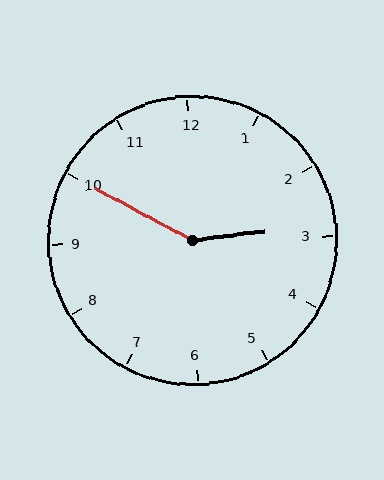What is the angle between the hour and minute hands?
Approximately 145 degrees.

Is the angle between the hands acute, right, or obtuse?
It is obtuse.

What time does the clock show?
2:50.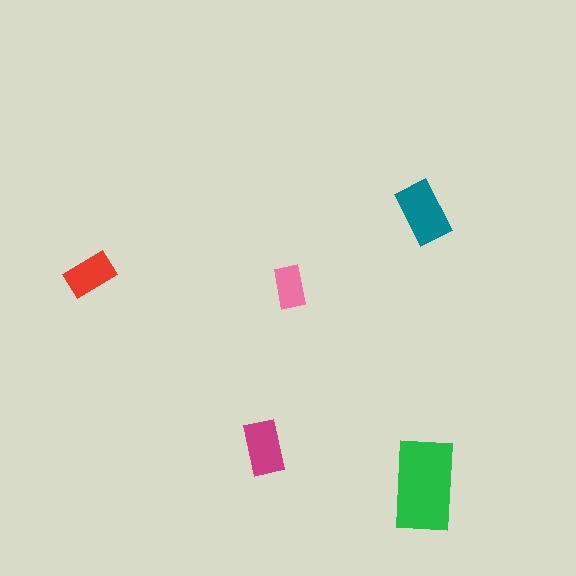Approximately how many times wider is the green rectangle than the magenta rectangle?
About 1.5 times wider.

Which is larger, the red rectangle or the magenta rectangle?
The magenta one.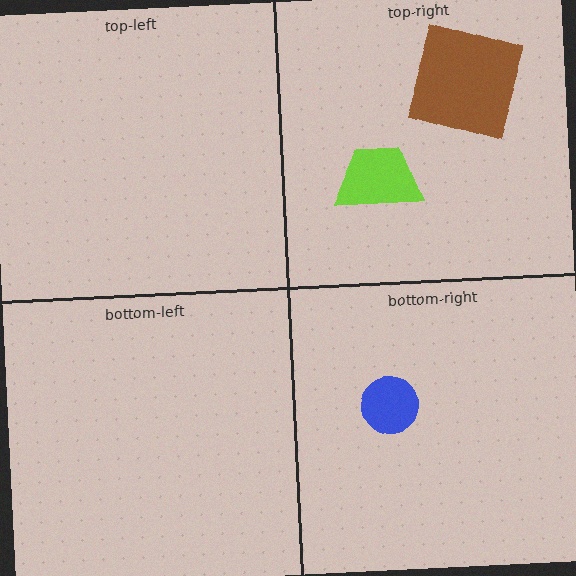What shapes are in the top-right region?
The lime trapezoid, the brown square.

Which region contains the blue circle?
The bottom-right region.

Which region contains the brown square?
The top-right region.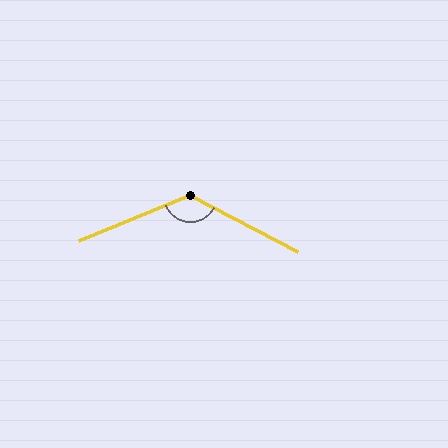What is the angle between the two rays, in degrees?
Approximately 130 degrees.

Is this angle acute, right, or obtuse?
It is obtuse.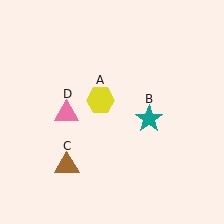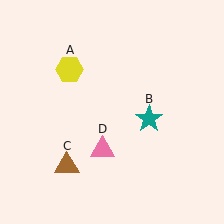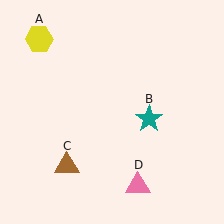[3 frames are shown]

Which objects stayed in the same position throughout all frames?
Teal star (object B) and brown triangle (object C) remained stationary.